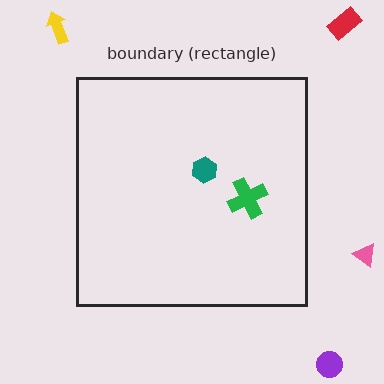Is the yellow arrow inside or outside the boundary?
Outside.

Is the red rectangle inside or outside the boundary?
Outside.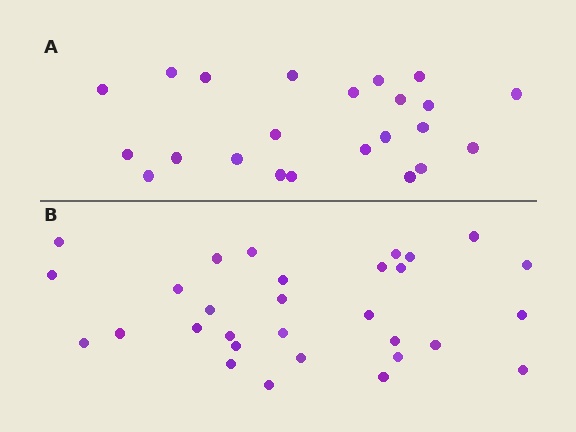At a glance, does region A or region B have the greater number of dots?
Region B (the bottom region) has more dots.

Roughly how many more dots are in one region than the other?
Region B has roughly 8 or so more dots than region A.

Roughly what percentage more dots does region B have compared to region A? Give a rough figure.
About 30% more.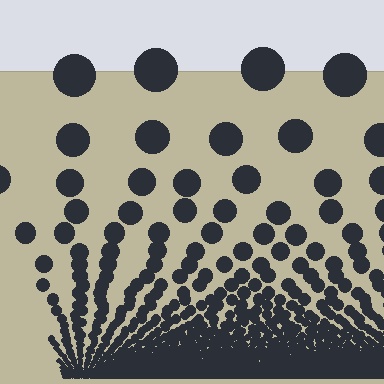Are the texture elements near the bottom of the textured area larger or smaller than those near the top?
Smaller. The gradient is inverted — elements near the bottom are smaller and denser.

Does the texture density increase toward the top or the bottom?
Density increases toward the bottom.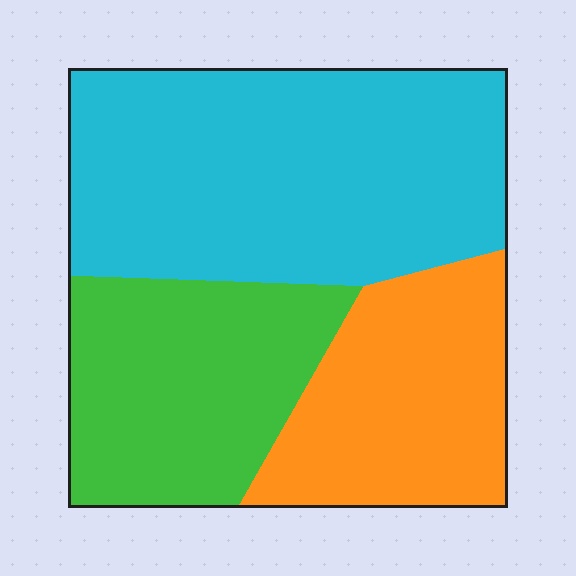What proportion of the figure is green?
Green takes up about one quarter (1/4) of the figure.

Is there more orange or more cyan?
Cyan.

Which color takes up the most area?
Cyan, at roughly 45%.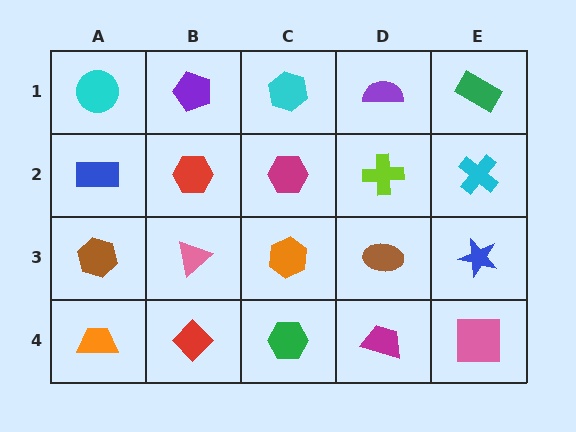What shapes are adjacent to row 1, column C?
A magenta hexagon (row 2, column C), a purple pentagon (row 1, column B), a purple semicircle (row 1, column D).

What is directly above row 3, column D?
A lime cross.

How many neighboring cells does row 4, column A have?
2.